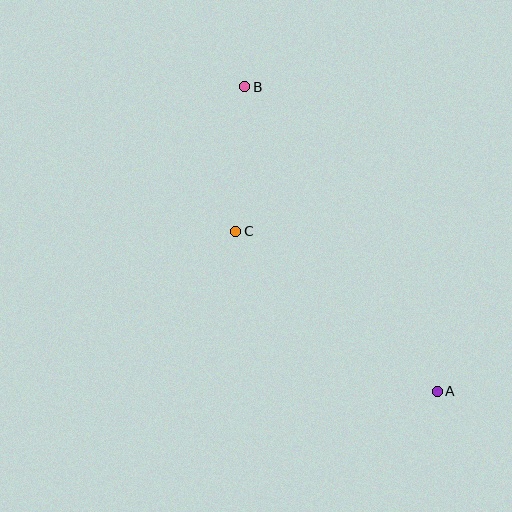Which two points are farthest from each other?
Points A and B are farthest from each other.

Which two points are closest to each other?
Points B and C are closest to each other.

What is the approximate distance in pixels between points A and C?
The distance between A and C is approximately 257 pixels.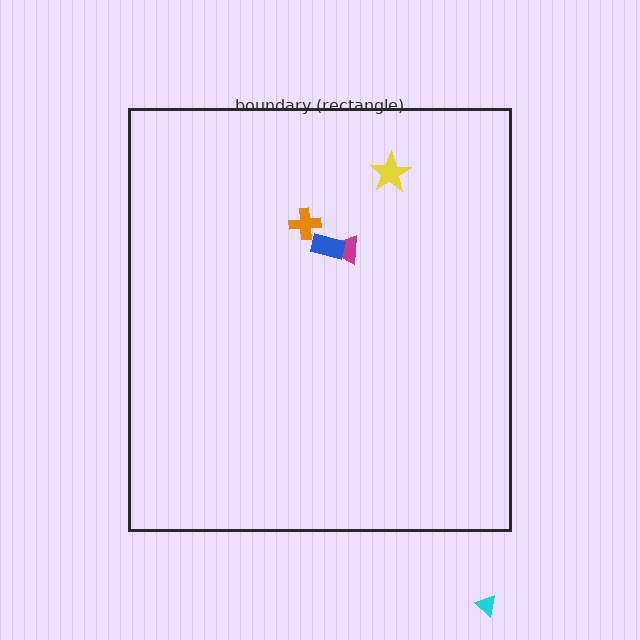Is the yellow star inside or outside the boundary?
Inside.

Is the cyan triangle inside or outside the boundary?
Outside.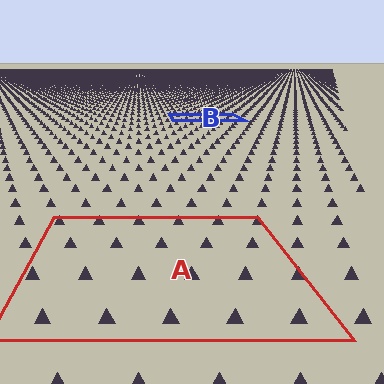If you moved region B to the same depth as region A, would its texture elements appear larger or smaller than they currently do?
They would appear larger. At a closer depth, the same texture elements are projected at a bigger on-screen size.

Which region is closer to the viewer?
Region A is closer. The texture elements there are larger and more spread out.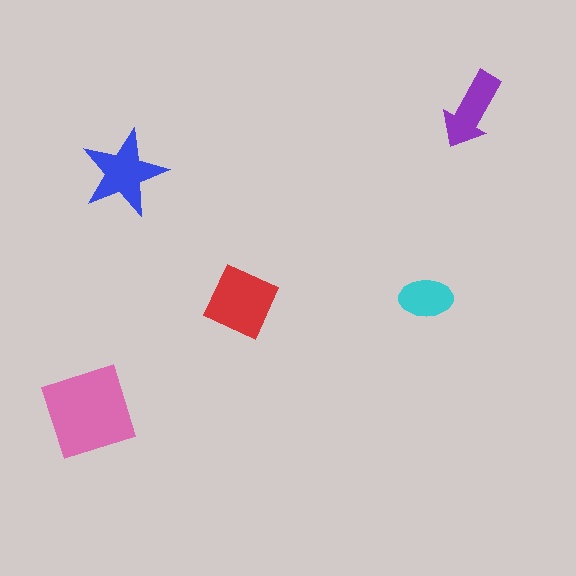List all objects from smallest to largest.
The cyan ellipse, the purple arrow, the blue star, the red square, the pink diamond.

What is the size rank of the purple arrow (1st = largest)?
4th.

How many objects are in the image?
There are 5 objects in the image.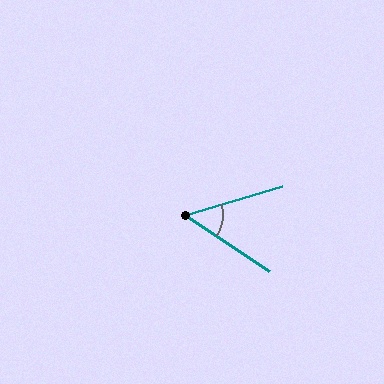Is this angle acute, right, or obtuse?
It is acute.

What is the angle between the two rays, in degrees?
Approximately 51 degrees.